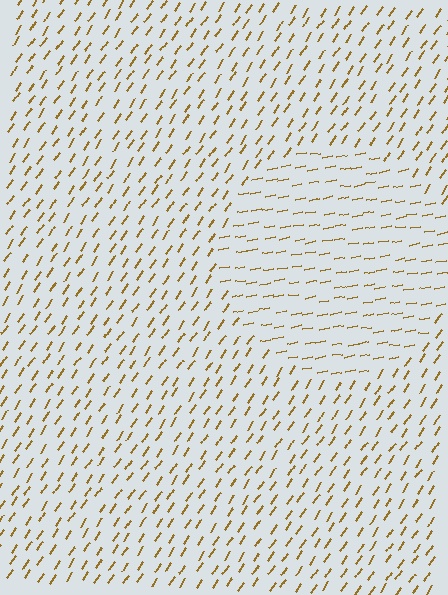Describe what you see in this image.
The image is filled with small brown line segments. A circle region in the image has lines oriented differently from the surrounding lines, creating a visible texture boundary.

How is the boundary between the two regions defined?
The boundary is defined purely by a change in line orientation (approximately 45 degrees difference). All lines are the same color and thickness.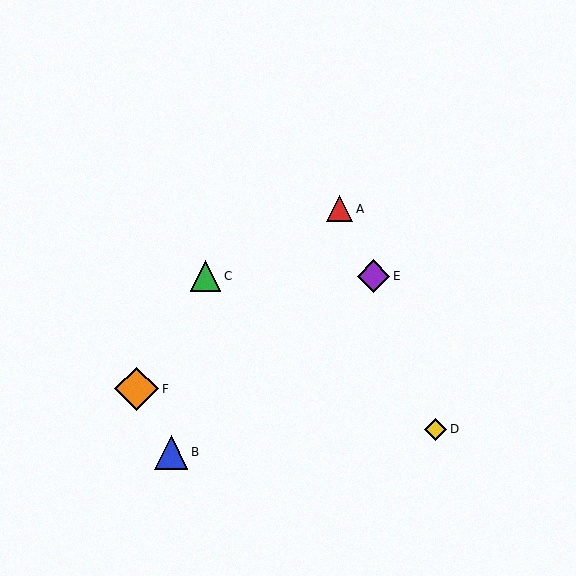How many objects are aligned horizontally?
2 objects (C, E) are aligned horizontally.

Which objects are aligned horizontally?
Objects C, E are aligned horizontally.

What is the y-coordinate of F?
Object F is at y≈389.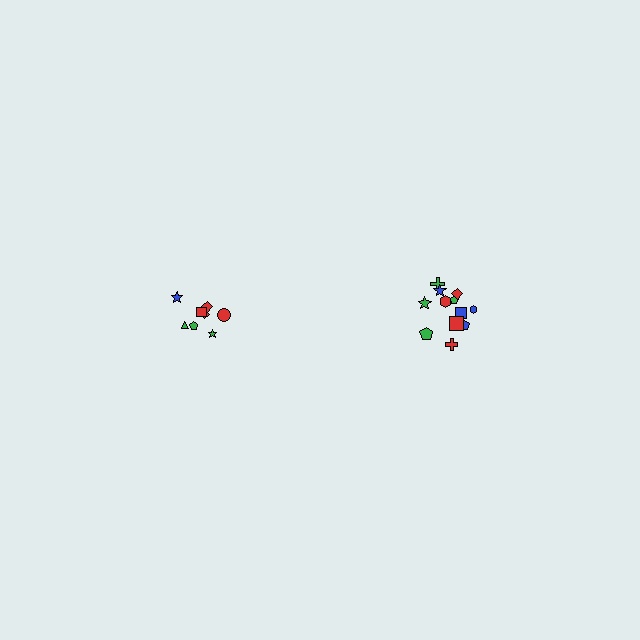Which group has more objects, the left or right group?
The right group.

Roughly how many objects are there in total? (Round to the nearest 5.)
Roughly 20 objects in total.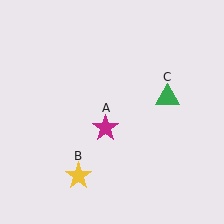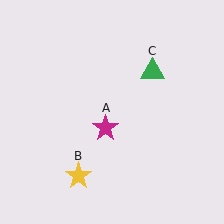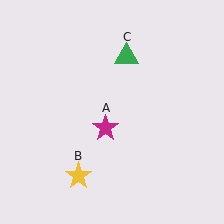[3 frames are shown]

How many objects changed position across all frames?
1 object changed position: green triangle (object C).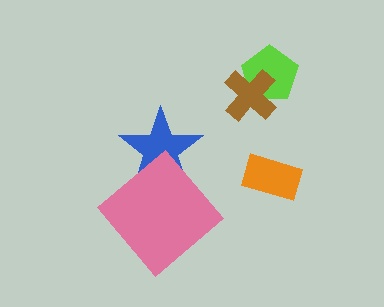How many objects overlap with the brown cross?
1 object overlaps with the brown cross.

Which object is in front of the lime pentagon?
The brown cross is in front of the lime pentagon.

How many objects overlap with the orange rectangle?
0 objects overlap with the orange rectangle.